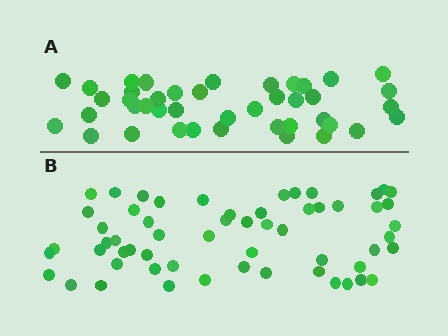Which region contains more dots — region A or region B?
Region B (the bottom region) has more dots.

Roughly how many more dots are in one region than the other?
Region B has approximately 15 more dots than region A.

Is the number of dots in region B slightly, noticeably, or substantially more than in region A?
Region B has noticeably more, but not dramatically so. The ratio is roughly 1.4 to 1.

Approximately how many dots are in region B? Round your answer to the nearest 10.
About 60 dots. (The exact count is 58, which rounds to 60.)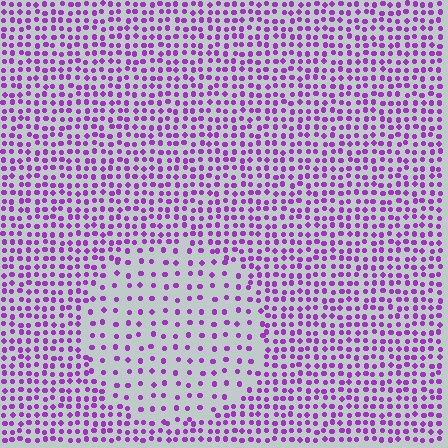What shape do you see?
I see a circle.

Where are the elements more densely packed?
The elements are more densely packed outside the circle boundary.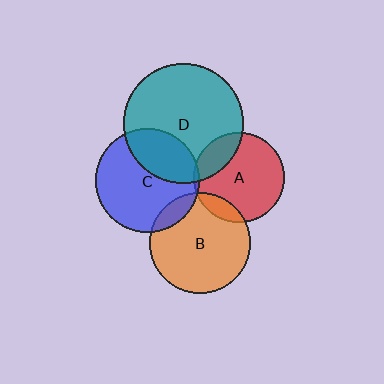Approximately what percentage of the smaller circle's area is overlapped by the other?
Approximately 35%.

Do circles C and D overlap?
Yes.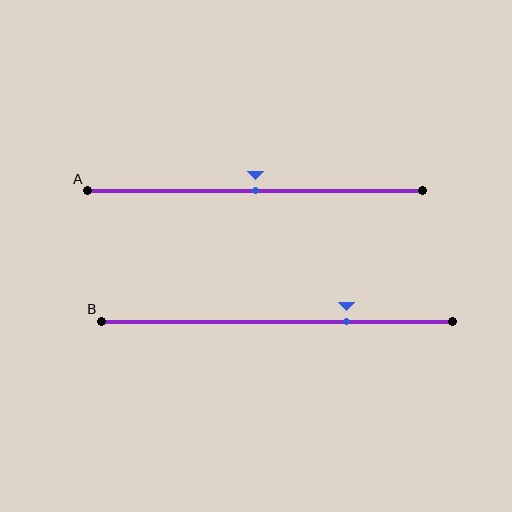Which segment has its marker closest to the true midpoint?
Segment A has its marker closest to the true midpoint.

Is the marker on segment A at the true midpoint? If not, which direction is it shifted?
Yes, the marker on segment A is at the true midpoint.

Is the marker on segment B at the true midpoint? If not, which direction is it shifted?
No, the marker on segment B is shifted to the right by about 20% of the segment length.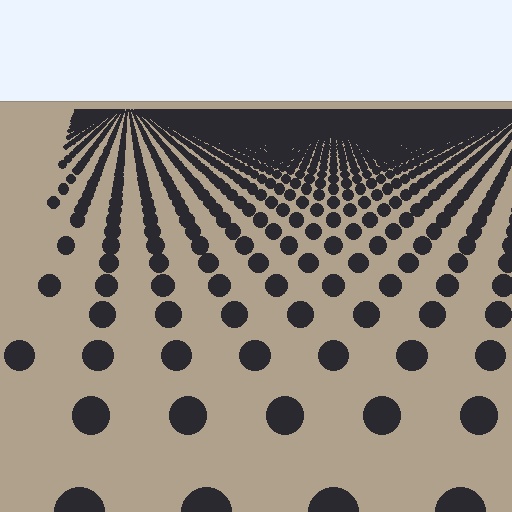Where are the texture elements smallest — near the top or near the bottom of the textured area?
Near the top.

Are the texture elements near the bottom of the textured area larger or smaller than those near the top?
Larger. Near the bottom, elements are closer to the viewer and appear at a bigger on-screen size.